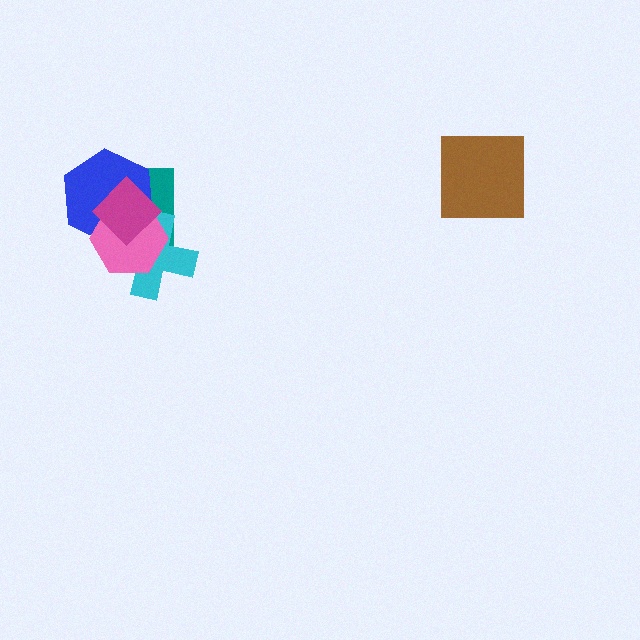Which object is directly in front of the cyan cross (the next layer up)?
The blue hexagon is directly in front of the cyan cross.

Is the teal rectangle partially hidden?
Yes, it is partially covered by another shape.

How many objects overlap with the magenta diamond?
4 objects overlap with the magenta diamond.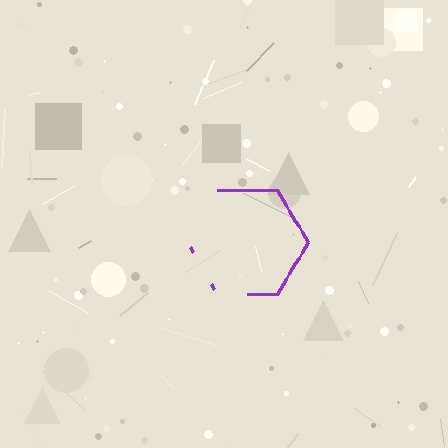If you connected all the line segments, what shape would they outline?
They would outline a hexagon.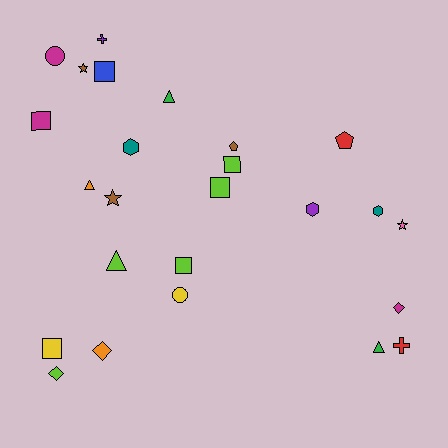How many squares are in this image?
There are 6 squares.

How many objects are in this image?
There are 25 objects.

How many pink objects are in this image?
There is 1 pink object.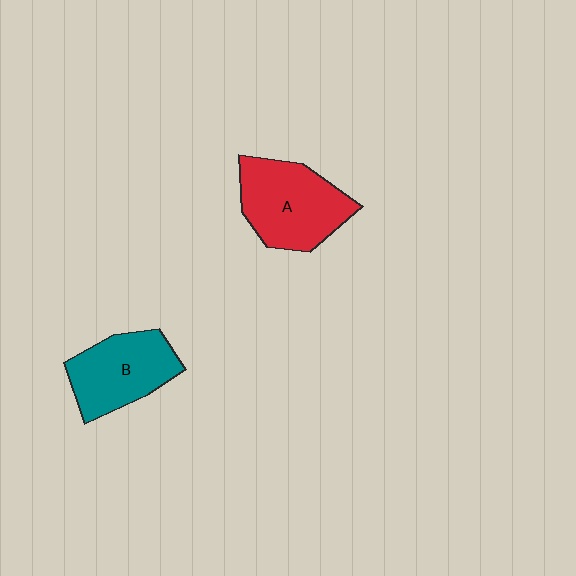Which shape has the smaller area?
Shape B (teal).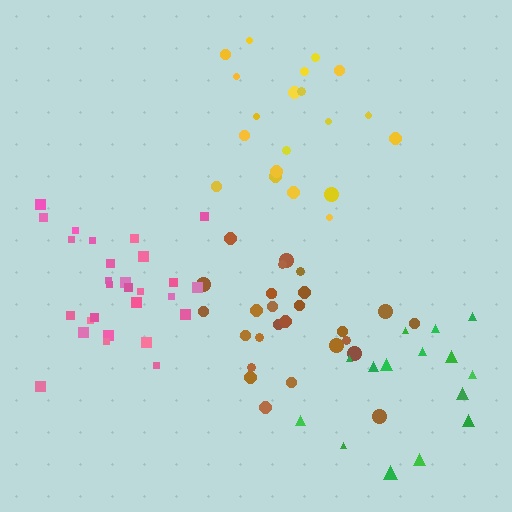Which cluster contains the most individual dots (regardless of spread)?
Pink (28).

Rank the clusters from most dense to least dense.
brown, pink, yellow, green.